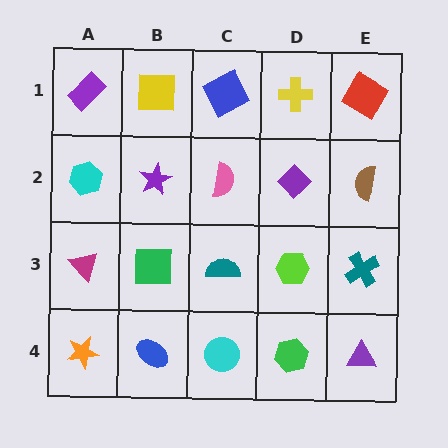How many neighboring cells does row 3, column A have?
3.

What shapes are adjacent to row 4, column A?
A magenta triangle (row 3, column A), a blue ellipse (row 4, column B).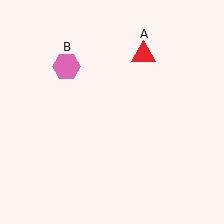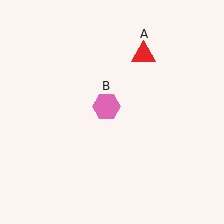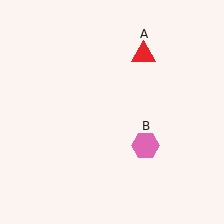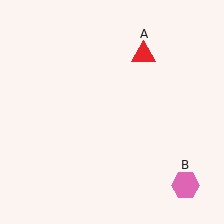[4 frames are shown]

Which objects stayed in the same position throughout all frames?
Red triangle (object A) remained stationary.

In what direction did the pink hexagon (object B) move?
The pink hexagon (object B) moved down and to the right.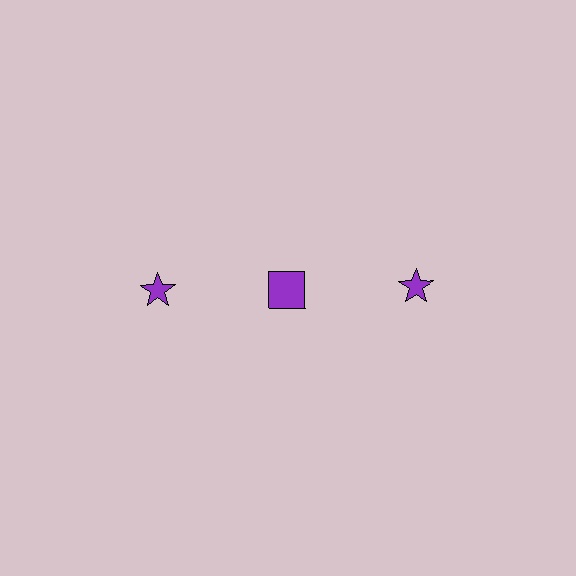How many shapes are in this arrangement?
There are 3 shapes arranged in a grid pattern.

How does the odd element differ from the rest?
It has a different shape: square instead of star.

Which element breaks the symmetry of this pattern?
The purple square in the top row, second from left column breaks the symmetry. All other shapes are purple stars.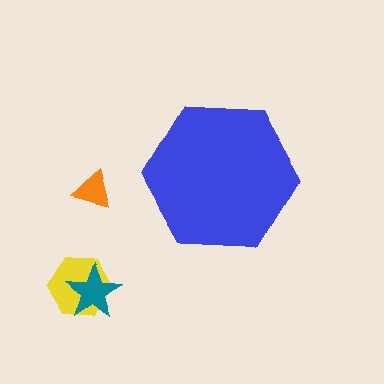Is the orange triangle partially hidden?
No, the orange triangle is fully visible.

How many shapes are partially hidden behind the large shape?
0 shapes are partially hidden.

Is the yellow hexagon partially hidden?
No, the yellow hexagon is fully visible.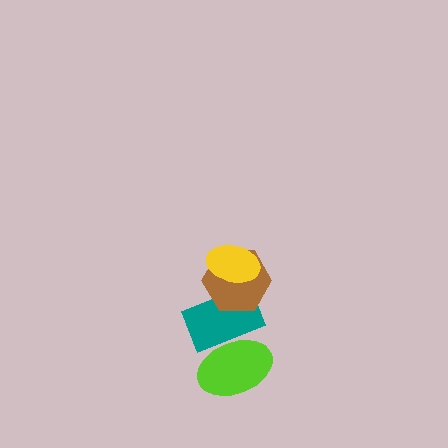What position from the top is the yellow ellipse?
The yellow ellipse is 1st from the top.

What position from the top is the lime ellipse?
The lime ellipse is 4th from the top.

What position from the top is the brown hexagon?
The brown hexagon is 2nd from the top.